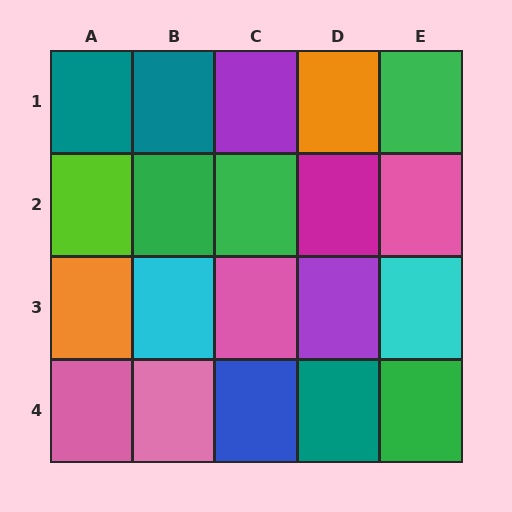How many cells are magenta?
1 cell is magenta.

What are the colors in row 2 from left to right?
Lime, green, green, magenta, pink.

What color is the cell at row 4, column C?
Blue.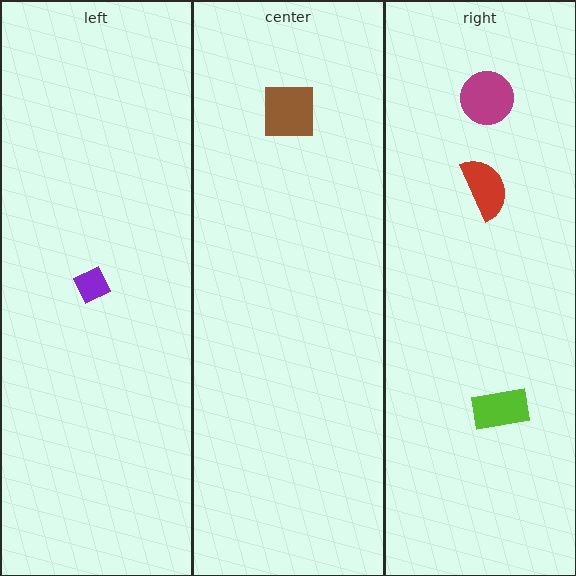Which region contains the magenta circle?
The right region.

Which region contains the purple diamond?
The left region.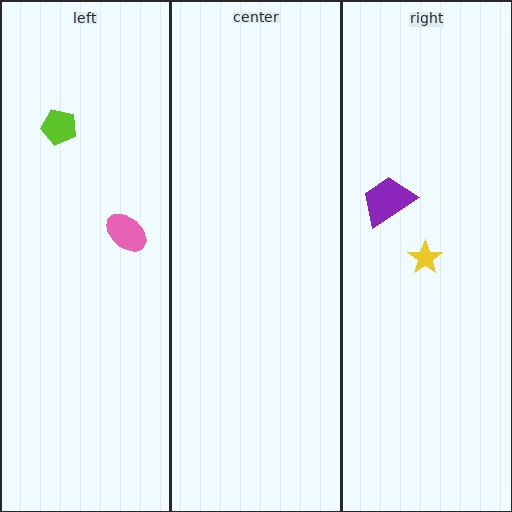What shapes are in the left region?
The pink ellipse, the lime pentagon.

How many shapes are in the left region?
2.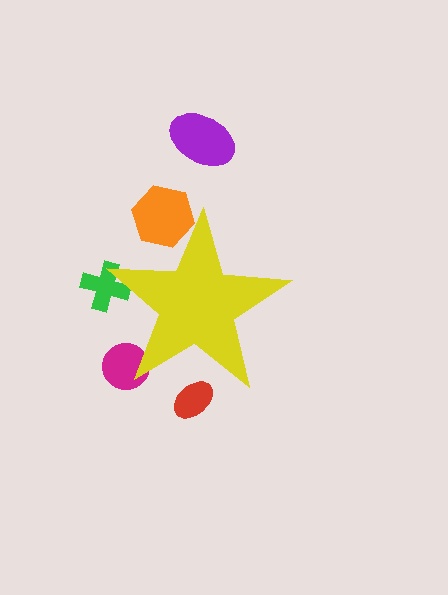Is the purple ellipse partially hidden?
No, the purple ellipse is fully visible.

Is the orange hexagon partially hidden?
Yes, the orange hexagon is partially hidden behind the yellow star.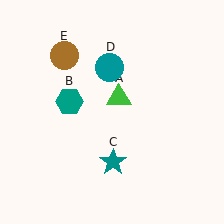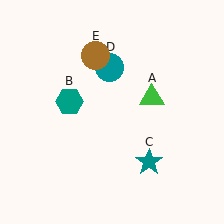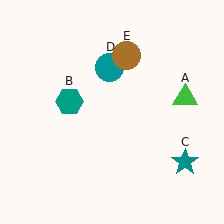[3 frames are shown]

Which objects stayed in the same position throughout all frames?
Teal hexagon (object B) and teal circle (object D) remained stationary.